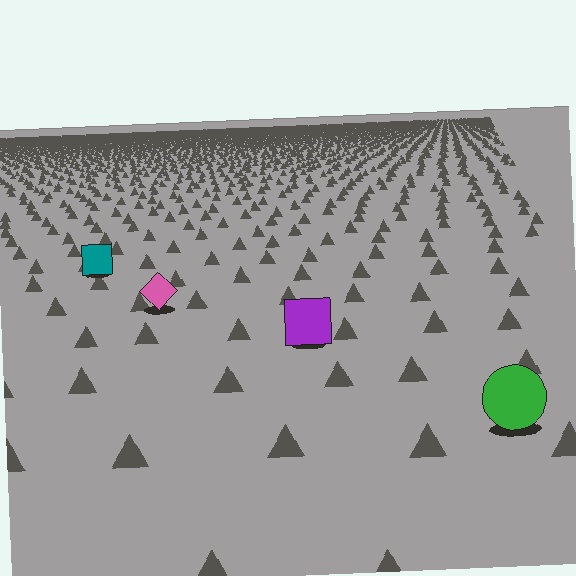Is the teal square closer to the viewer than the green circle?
No. The green circle is closer — you can tell from the texture gradient: the ground texture is coarser near it.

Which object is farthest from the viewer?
The teal square is farthest from the viewer. It appears smaller and the ground texture around it is denser.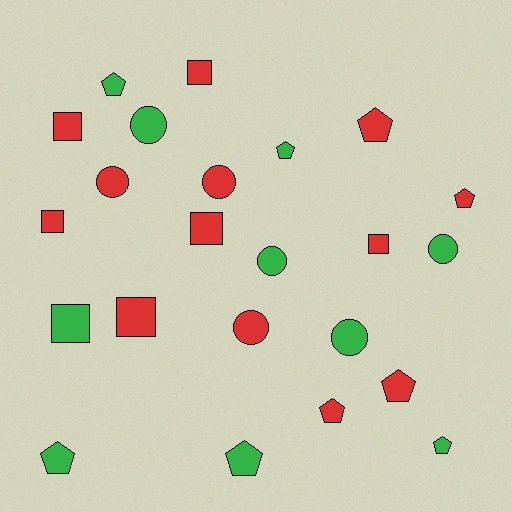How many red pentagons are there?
There are 4 red pentagons.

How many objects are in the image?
There are 23 objects.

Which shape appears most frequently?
Pentagon, with 9 objects.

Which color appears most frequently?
Red, with 13 objects.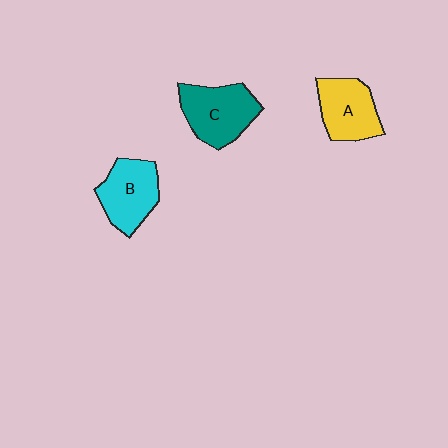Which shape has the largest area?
Shape C (teal).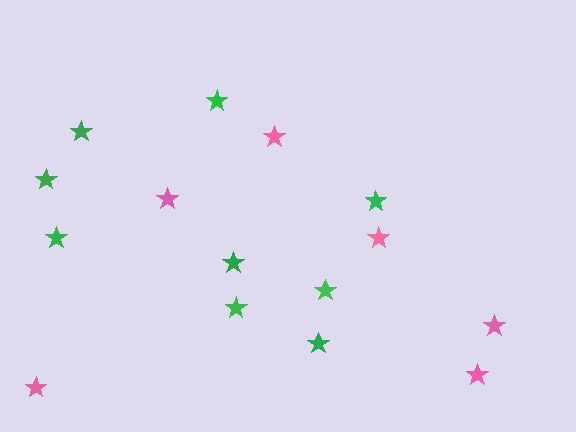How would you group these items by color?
There are 2 groups: one group of green stars (9) and one group of pink stars (6).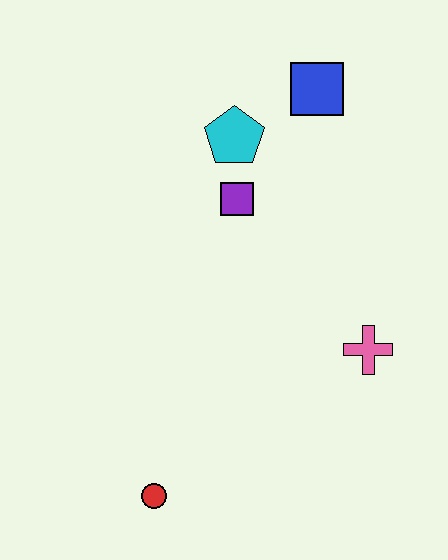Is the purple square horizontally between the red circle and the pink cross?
Yes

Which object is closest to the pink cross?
The purple square is closest to the pink cross.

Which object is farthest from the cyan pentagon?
The red circle is farthest from the cyan pentagon.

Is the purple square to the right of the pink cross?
No